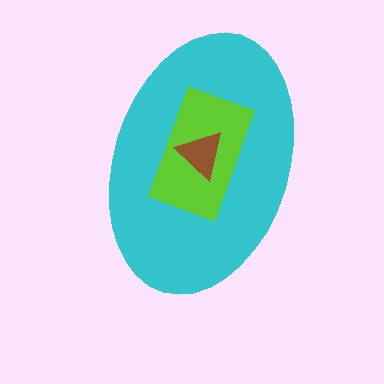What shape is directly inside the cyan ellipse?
The lime rectangle.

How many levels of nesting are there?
3.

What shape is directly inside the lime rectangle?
The brown triangle.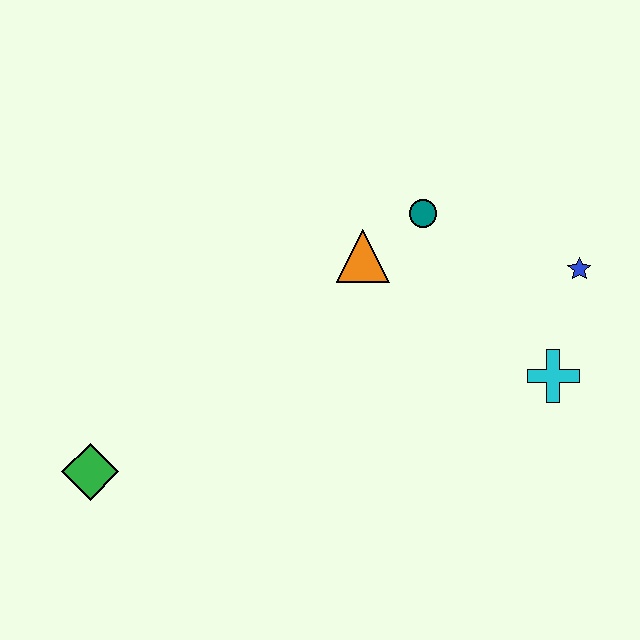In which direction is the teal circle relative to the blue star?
The teal circle is to the left of the blue star.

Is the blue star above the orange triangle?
No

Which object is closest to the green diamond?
The orange triangle is closest to the green diamond.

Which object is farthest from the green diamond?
The blue star is farthest from the green diamond.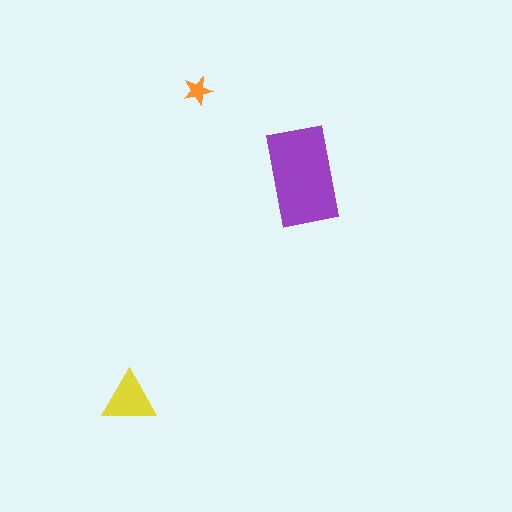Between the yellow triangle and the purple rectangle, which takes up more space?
The purple rectangle.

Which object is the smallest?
The orange star.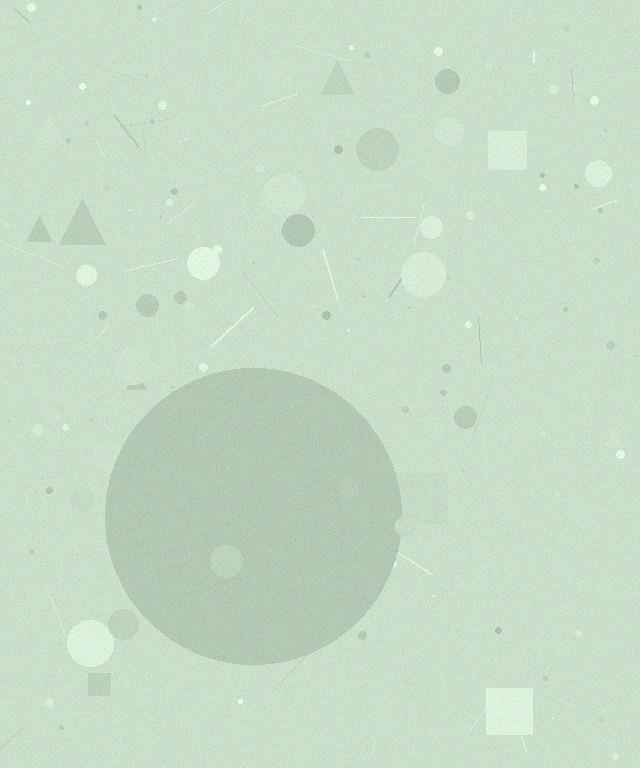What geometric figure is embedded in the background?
A circle is embedded in the background.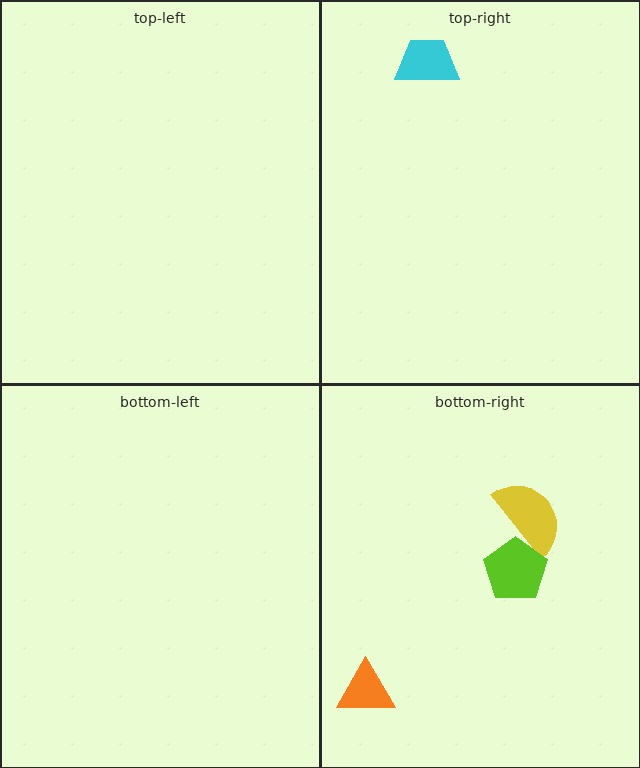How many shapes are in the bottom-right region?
3.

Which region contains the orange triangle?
The bottom-right region.